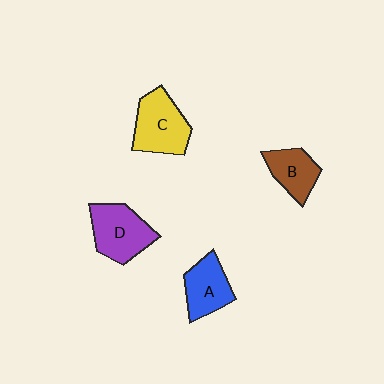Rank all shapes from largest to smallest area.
From largest to smallest: C (yellow), D (purple), A (blue), B (brown).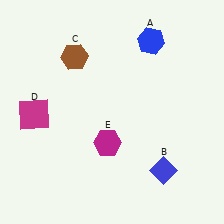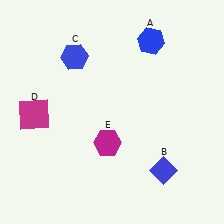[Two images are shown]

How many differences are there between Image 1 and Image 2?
There is 1 difference between the two images.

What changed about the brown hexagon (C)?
In Image 1, C is brown. In Image 2, it changed to blue.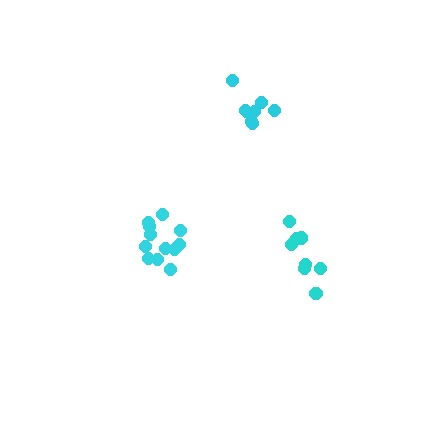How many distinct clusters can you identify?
There are 3 distinct clusters.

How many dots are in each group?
Group 1: 8 dots, Group 2: 8 dots, Group 3: 12 dots (28 total).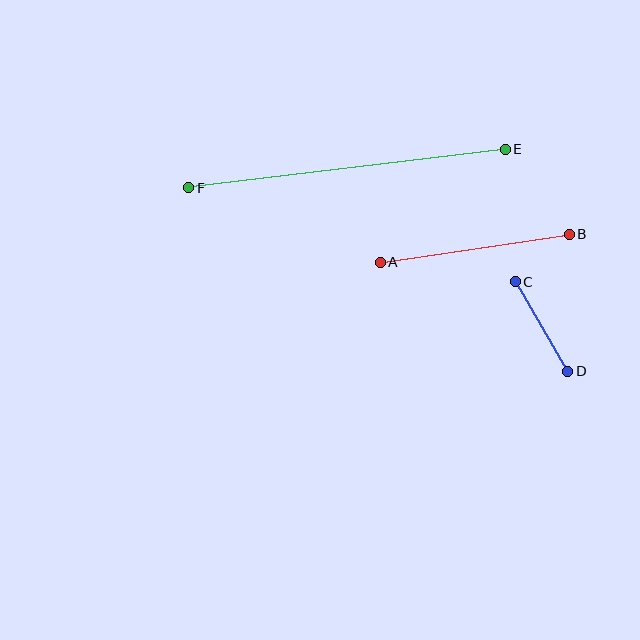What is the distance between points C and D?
The distance is approximately 104 pixels.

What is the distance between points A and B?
The distance is approximately 191 pixels.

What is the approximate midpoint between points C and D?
The midpoint is at approximately (541, 326) pixels.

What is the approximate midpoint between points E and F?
The midpoint is at approximately (347, 168) pixels.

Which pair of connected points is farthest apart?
Points E and F are farthest apart.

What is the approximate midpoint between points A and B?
The midpoint is at approximately (475, 248) pixels.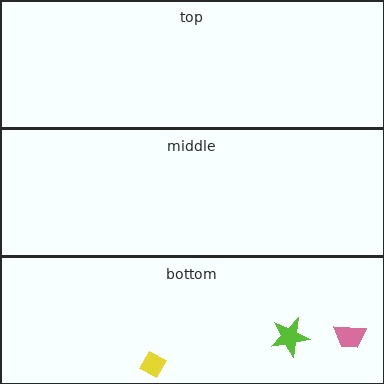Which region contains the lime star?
The bottom region.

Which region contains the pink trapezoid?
The bottom region.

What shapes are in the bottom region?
The yellow diamond, the pink trapezoid, the lime star.